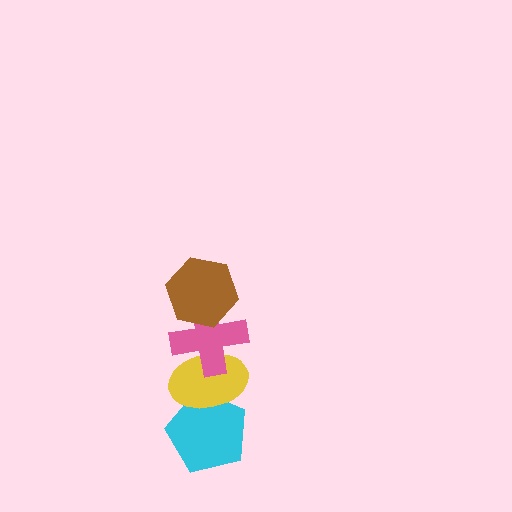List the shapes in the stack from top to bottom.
From top to bottom: the brown hexagon, the pink cross, the yellow ellipse, the cyan pentagon.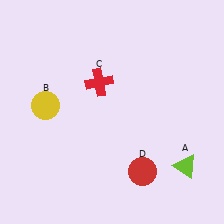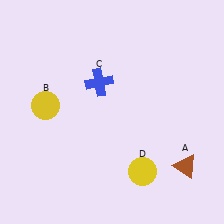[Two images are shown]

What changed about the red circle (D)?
In Image 1, D is red. In Image 2, it changed to yellow.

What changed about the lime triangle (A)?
In Image 1, A is lime. In Image 2, it changed to brown.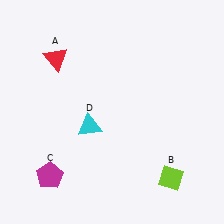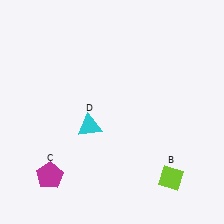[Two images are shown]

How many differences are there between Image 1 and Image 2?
There is 1 difference between the two images.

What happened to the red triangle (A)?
The red triangle (A) was removed in Image 2. It was in the top-left area of Image 1.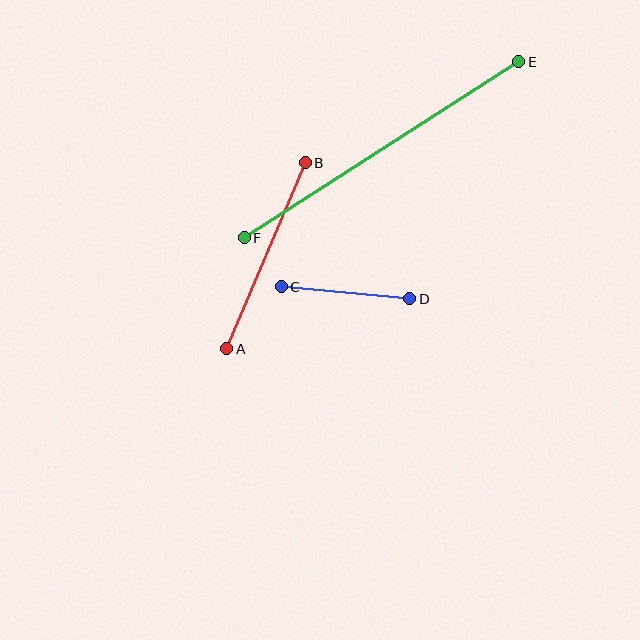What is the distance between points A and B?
The distance is approximately 202 pixels.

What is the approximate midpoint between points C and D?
The midpoint is at approximately (345, 293) pixels.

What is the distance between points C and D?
The distance is approximately 129 pixels.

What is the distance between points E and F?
The distance is approximately 326 pixels.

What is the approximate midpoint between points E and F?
The midpoint is at approximately (382, 150) pixels.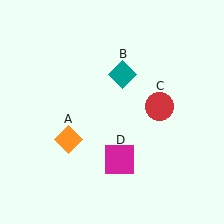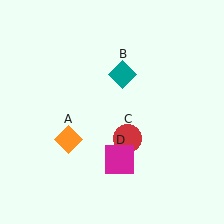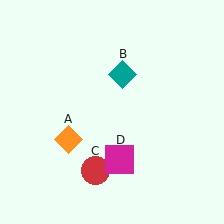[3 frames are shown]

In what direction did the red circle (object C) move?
The red circle (object C) moved down and to the left.